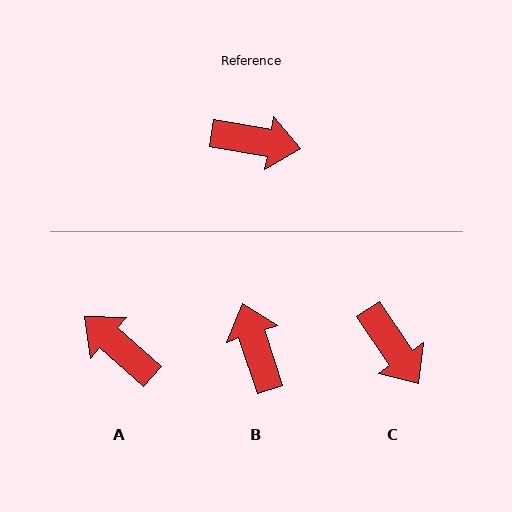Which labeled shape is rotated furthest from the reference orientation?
A, about 148 degrees away.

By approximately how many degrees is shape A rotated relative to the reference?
Approximately 148 degrees counter-clockwise.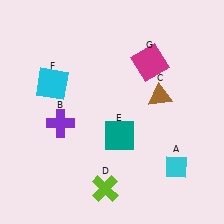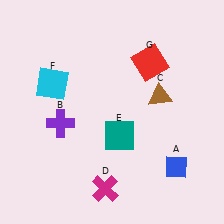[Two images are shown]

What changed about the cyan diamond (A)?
In Image 1, A is cyan. In Image 2, it changed to blue.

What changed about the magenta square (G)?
In Image 1, G is magenta. In Image 2, it changed to red.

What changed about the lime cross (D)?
In Image 1, D is lime. In Image 2, it changed to magenta.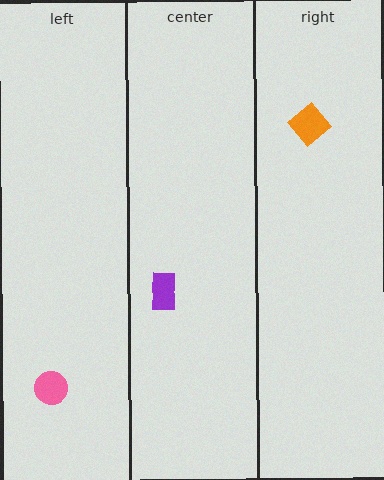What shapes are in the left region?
The pink circle.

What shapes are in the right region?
The orange diamond.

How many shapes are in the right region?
1.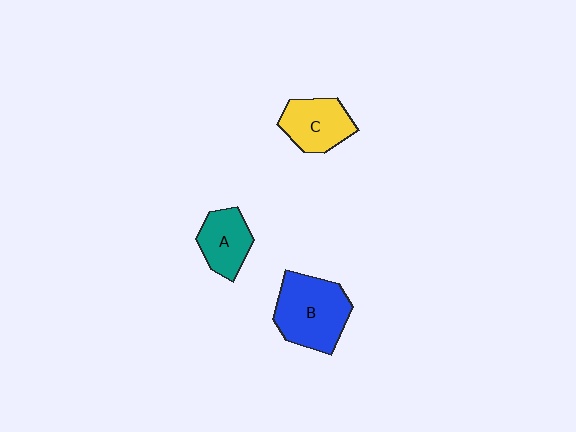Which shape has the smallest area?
Shape A (teal).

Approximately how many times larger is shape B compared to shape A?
Approximately 1.7 times.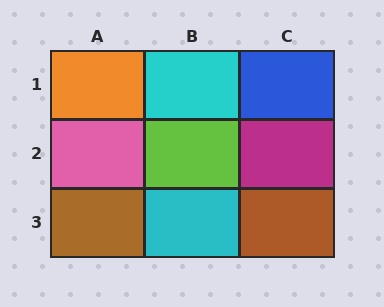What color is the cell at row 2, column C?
Magenta.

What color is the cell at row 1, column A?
Orange.